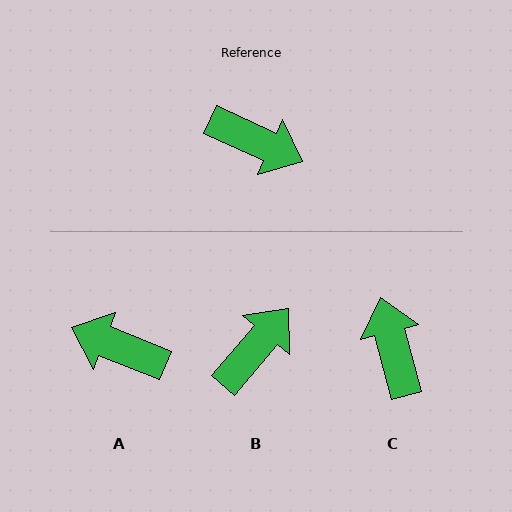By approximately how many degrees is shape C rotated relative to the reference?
Approximately 130 degrees counter-clockwise.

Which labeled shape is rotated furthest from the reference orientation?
A, about 177 degrees away.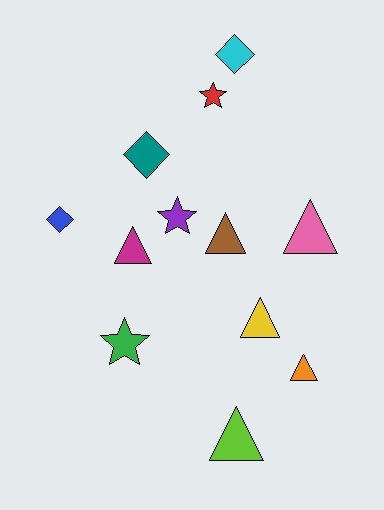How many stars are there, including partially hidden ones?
There are 3 stars.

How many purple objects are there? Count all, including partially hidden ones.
There is 1 purple object.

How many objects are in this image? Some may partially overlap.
There are 12 objects.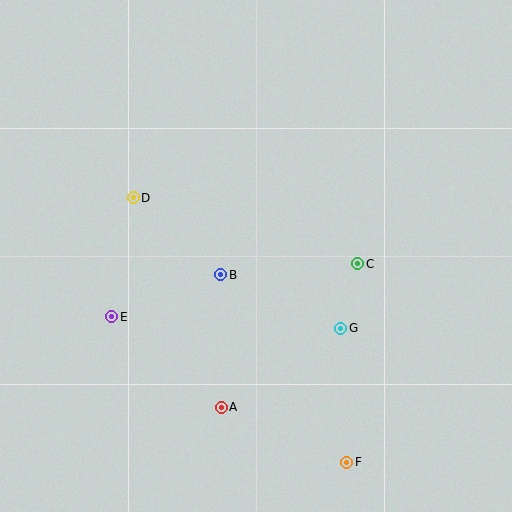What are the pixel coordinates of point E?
Point E is at (112, 317).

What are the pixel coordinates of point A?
Point A is at (221, 407).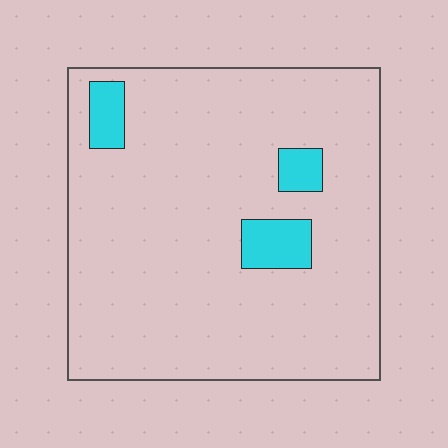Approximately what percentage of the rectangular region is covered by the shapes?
Approximately 10%.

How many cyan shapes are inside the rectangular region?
3.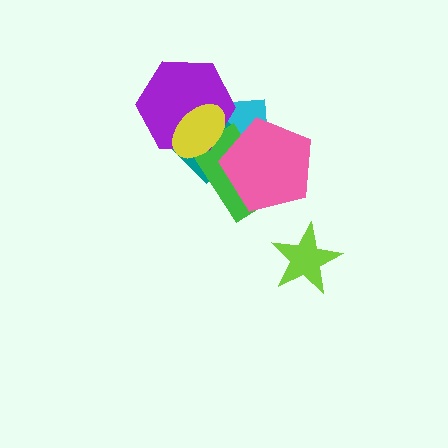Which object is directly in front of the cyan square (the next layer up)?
The teal diamond is directly in front of the cyan square.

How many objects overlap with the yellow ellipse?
4 objects overlap with the yellow ellipse.